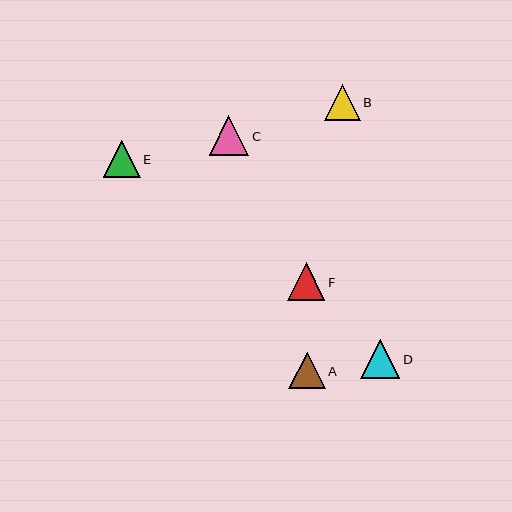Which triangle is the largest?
Triangle C is the largest with a size of approximately 40 pixels.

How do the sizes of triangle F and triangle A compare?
Triangle F and triangle A are approximately the same size.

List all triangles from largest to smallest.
From largest to smallest: C, D, F, E, A, B.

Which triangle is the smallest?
Triangle B is the smallest with a size of approximately 35 pixels.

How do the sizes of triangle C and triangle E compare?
Triangle C and triangle E are approximately the same size.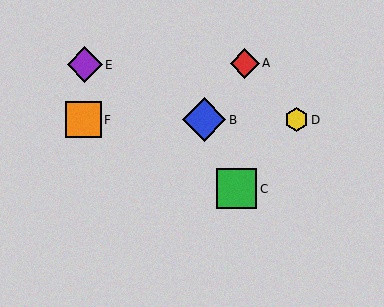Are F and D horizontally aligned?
Yes, both are at y≈120.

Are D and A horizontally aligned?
No, D is at y≈119 and A is at y≈63.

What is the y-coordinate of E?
Object E is at y≈65.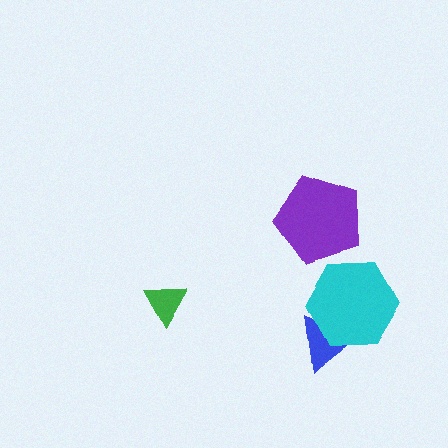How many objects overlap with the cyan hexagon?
1 object overlaps with the cyan hexagon.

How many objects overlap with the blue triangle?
1 object overlaps with the blue triangle.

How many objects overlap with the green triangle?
0 objects overlap with the green triangle.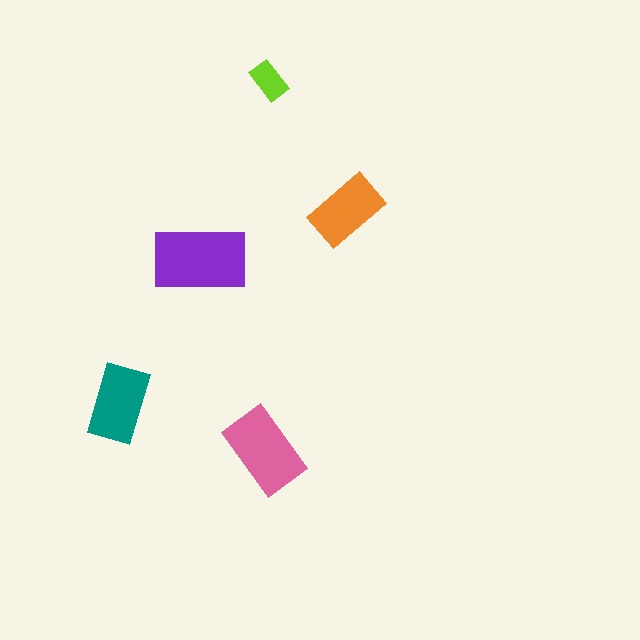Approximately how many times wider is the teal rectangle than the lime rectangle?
About 2 times wider.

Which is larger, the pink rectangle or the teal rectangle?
The pink one.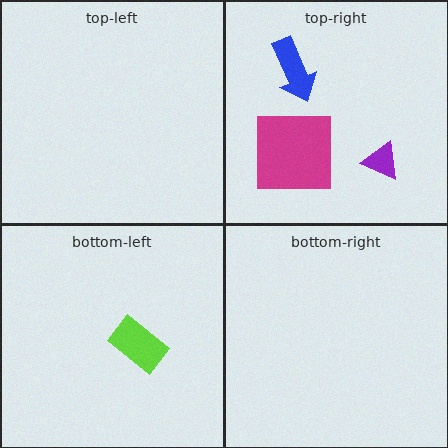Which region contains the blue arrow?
The top-right region.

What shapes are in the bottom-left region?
The lime rectangle.